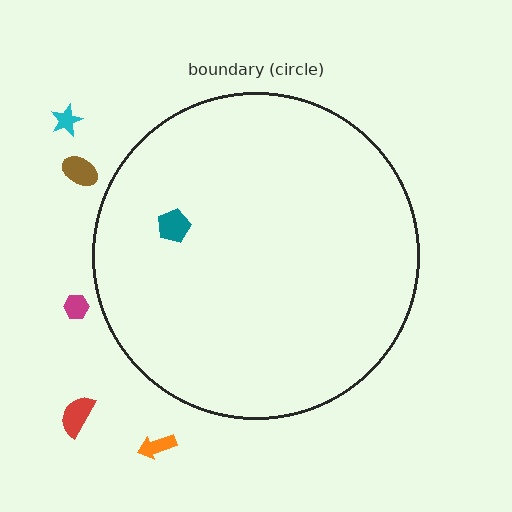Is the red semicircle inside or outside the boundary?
Outside.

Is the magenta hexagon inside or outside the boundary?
Outside.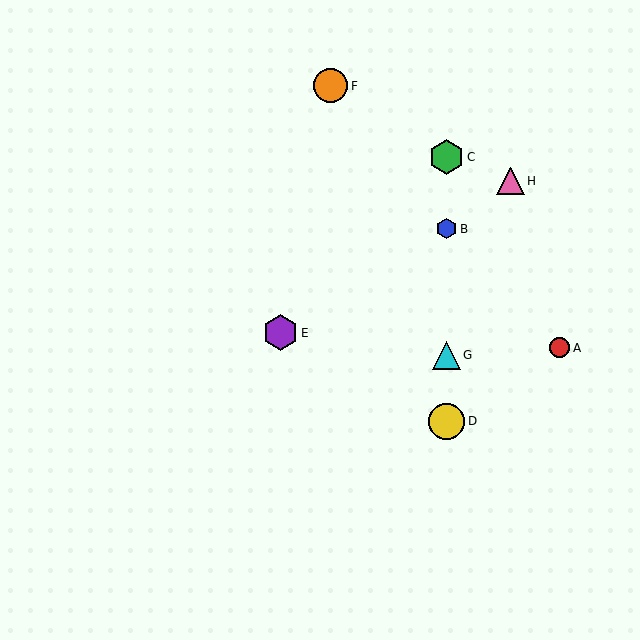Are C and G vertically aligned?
Yes, both are at x≈447.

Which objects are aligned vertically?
Objects B, C, D, G are aligned vertically.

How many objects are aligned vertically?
4 objects (B, C, D, G) are aligned vertically.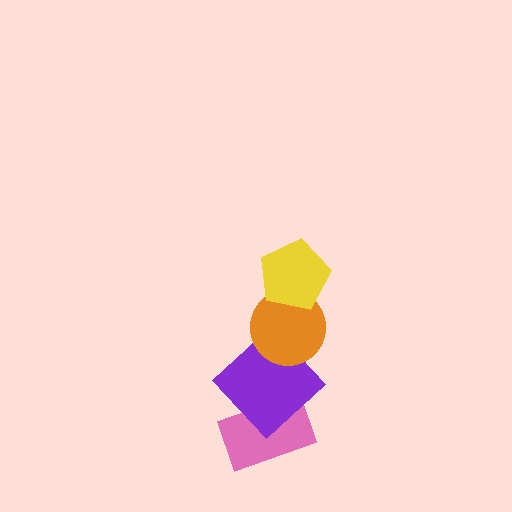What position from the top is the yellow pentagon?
The yellow pentagon is 1st from the top.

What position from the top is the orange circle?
The orange circle is 2nd from the top.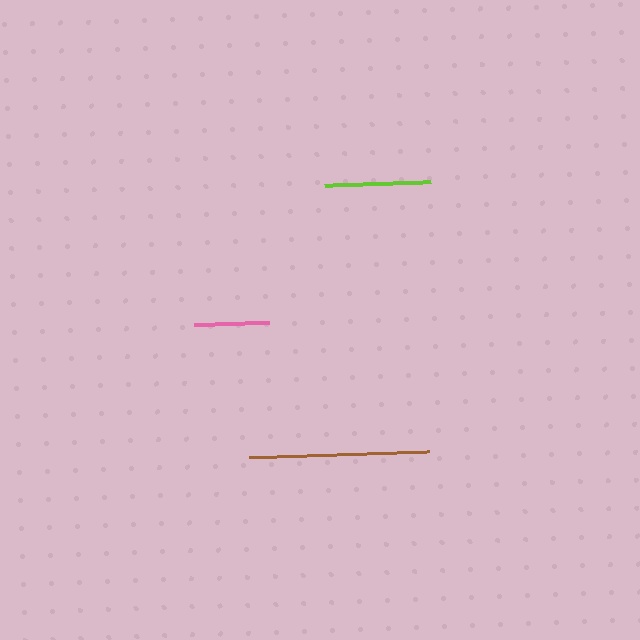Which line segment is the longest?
The brown line is the longest at approximately 181 pixels.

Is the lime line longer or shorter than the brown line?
The brown line is longer than the lime line.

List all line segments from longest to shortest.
From longest to shortest: brown, lime, pink.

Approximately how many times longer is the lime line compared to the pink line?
The lime line is approximately 1.4 times the length of the pink line.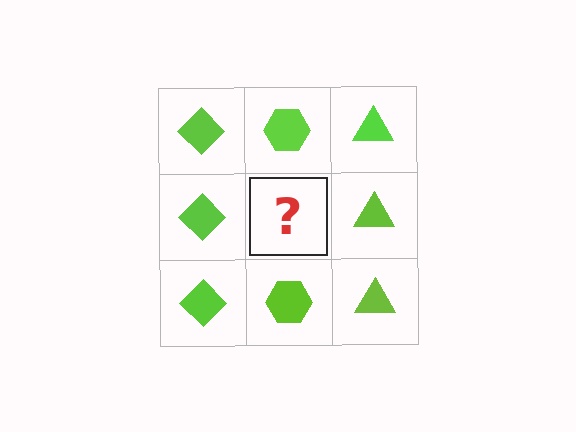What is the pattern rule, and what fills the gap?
The rule is that each column has a consistent shape. The gap should be filled with a lime hexagon.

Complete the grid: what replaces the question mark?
The question mark should be replaced with a lime hexagon.